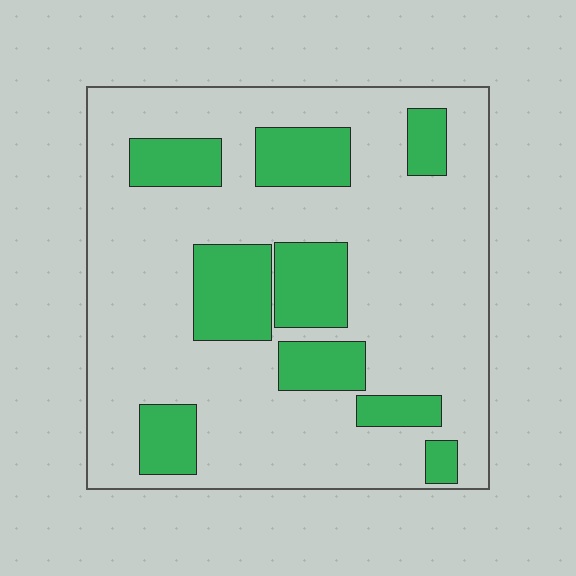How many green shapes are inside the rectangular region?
9.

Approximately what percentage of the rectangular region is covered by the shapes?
Approximately 25%.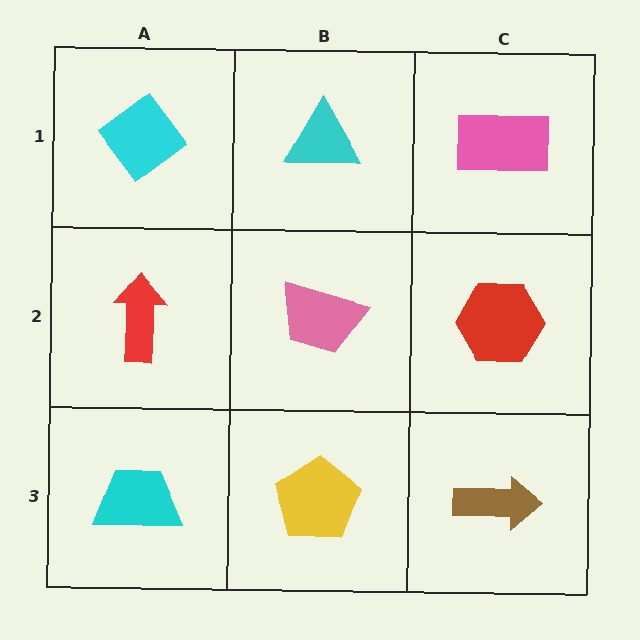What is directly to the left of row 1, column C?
A cyan triangle.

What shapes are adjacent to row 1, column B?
A pink trapezoid (row 2, column B), a cyan diamond (row 1, column A), a pink rectangle (row 1, column C).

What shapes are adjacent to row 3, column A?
A red arrow (row 2, column A), a yellow pentagon (row 3, column B).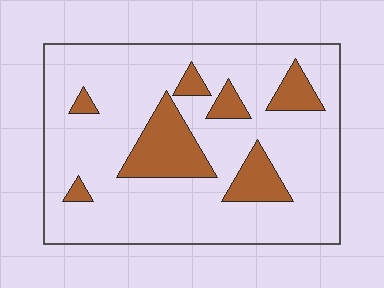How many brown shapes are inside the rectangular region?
7.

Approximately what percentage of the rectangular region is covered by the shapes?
Approximately 20%.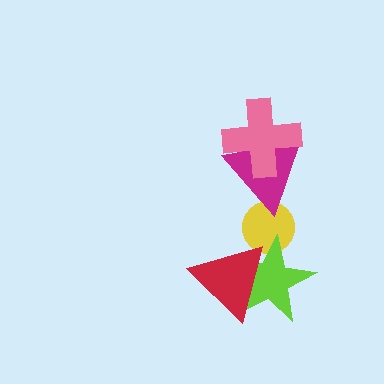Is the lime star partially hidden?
Yes, it is partially covered by another shape.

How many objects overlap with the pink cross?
1 object overlaps with the pink cross.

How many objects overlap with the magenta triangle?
2 objects overlap with the magenta triangle.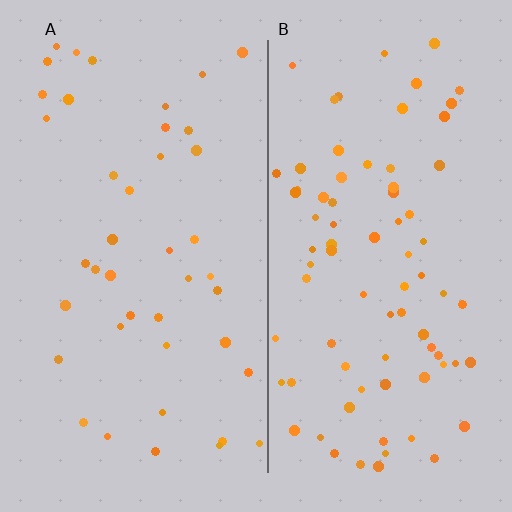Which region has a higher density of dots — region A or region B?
B (the right).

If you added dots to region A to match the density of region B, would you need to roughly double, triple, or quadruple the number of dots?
Approximately double.